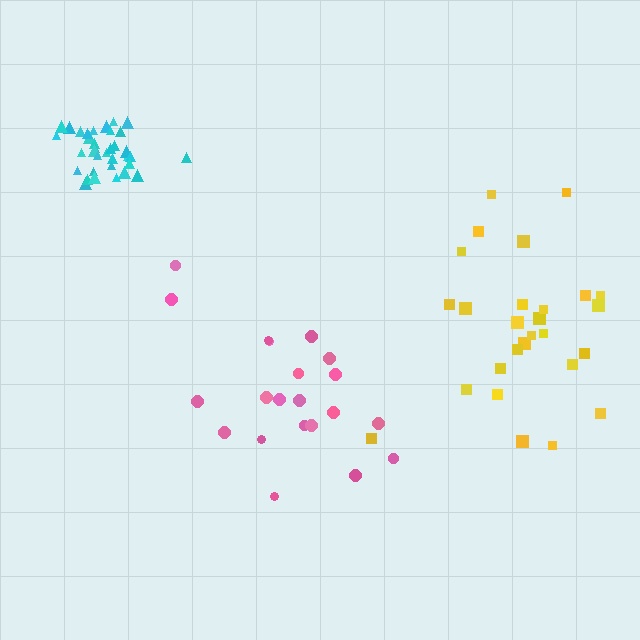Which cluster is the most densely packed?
Cyan.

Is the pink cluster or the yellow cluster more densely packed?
Yellow.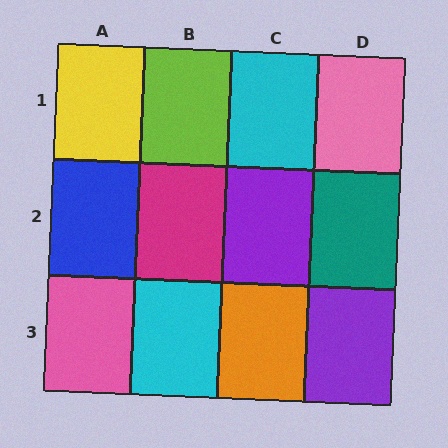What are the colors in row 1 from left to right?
Yellow, lime, cyan, pink.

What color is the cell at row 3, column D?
Purple.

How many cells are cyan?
2 cells are cyan.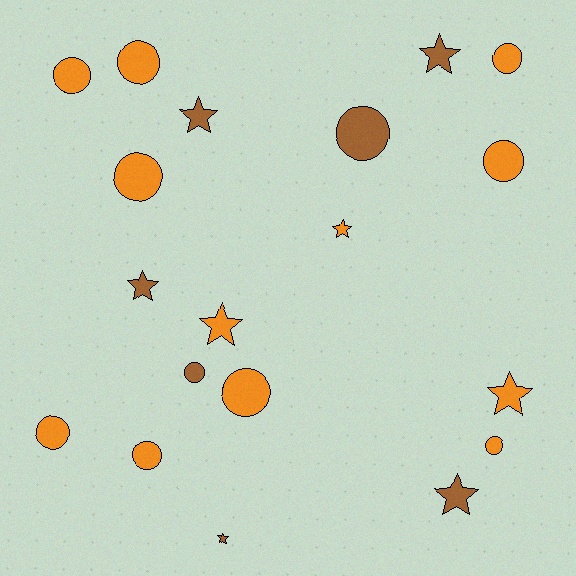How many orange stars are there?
There are 3 orange stars.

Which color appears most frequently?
Orange, with 12 objects.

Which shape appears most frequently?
Circle, with 11 objects.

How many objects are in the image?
There are 19 objects.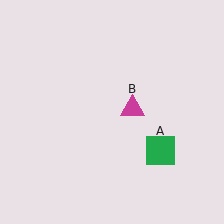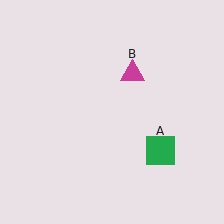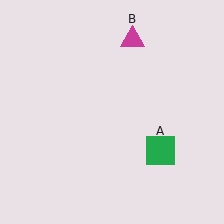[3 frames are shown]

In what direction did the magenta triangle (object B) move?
The magenta triangle (object B) moved up.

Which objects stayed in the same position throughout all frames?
Green square (object A) remained stationary.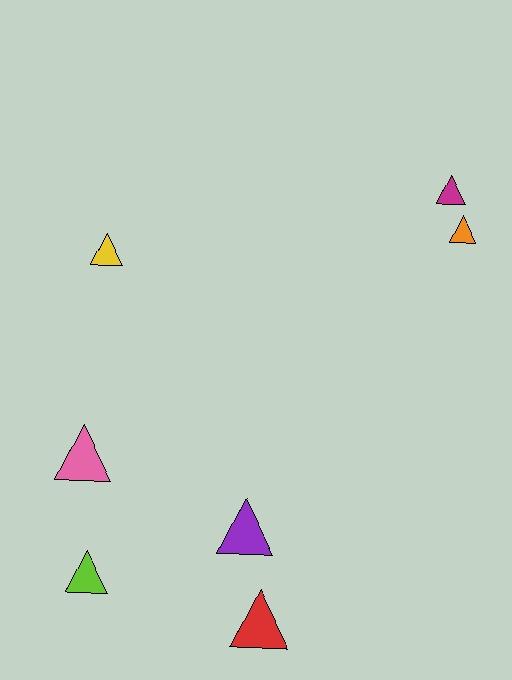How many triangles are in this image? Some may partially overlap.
There are 7 triangles.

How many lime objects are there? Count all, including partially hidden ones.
There is 1 lime object.